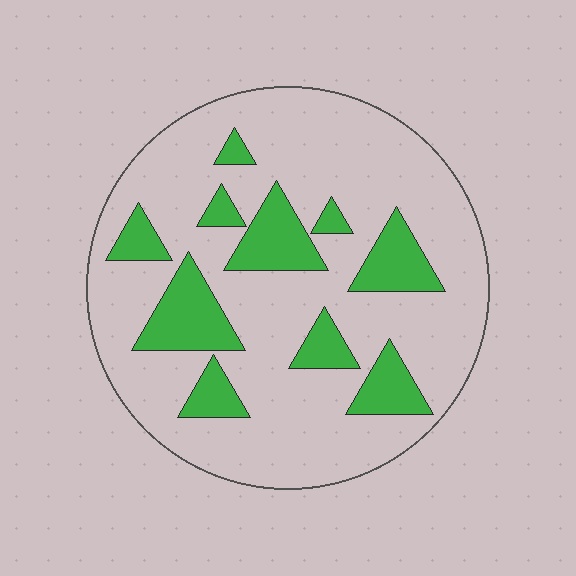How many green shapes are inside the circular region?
10.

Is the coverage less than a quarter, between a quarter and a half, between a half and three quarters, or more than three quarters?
Less than a quarter.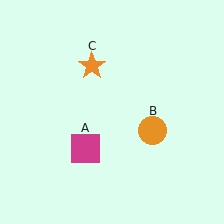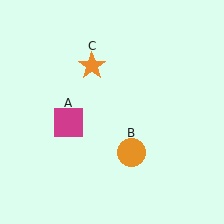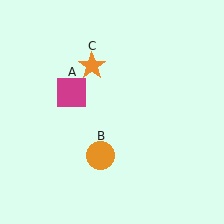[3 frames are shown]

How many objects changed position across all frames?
2 objects changed position: magenta square (object A), orange circle (object B).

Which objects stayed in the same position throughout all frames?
Orange star (object C) remained stationary.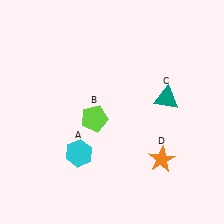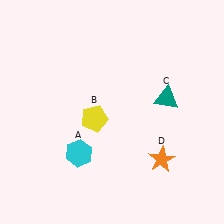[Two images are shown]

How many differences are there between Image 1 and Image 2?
There is 1 difference between the two images.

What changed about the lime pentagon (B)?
In Image 1, B is lime. In Image 2, it changed to yellow.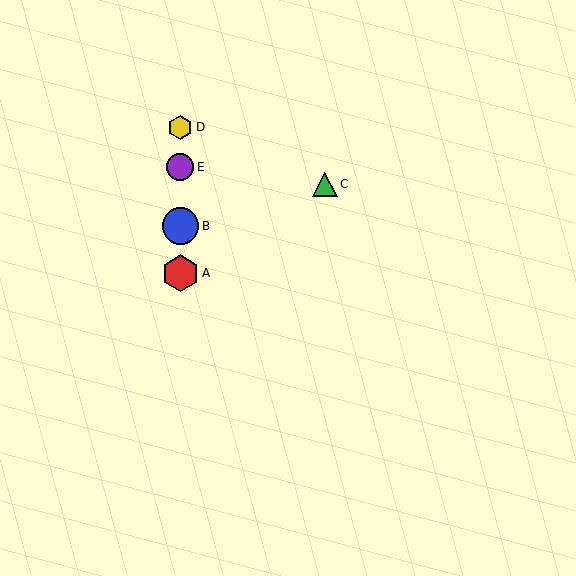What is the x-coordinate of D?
Object D is at x≈180.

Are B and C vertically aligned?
No, B is at x≈180 and C is at x≈325.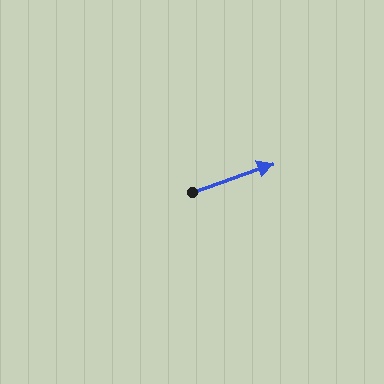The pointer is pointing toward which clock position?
Roughly 2 o'clock.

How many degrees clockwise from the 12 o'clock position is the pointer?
Approximately 70 degrees.